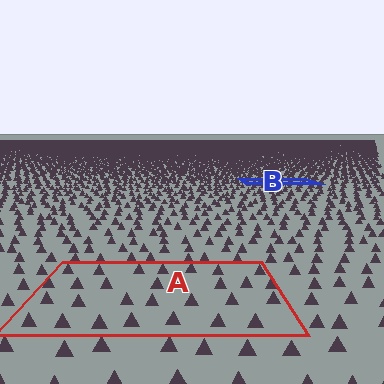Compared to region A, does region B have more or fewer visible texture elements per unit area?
Region B has more texture elements per unit area — they are packed more densely because it is farther away.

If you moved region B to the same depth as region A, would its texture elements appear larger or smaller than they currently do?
They would appear larger. At a closer depth, the same texture elements are projected at a bigger on-screen size.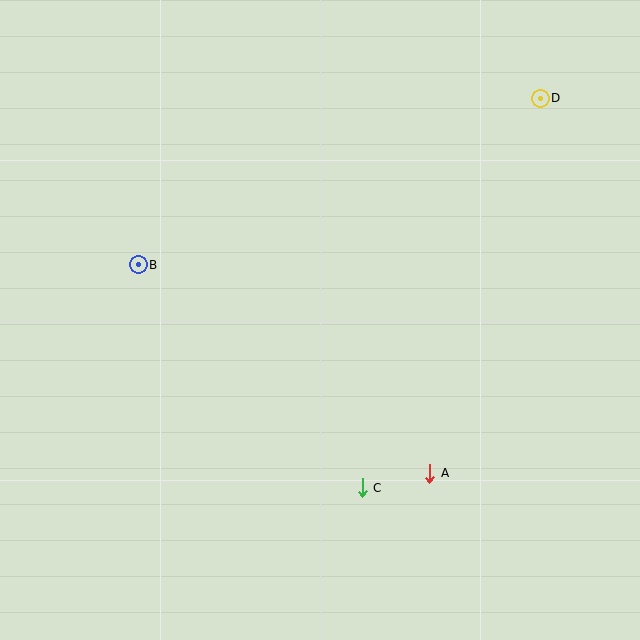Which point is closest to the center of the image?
Point C at (362, 488) is closest to the center.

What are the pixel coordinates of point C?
Point C is at (362, 488).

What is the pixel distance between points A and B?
The distance between A and B is 358 pixels.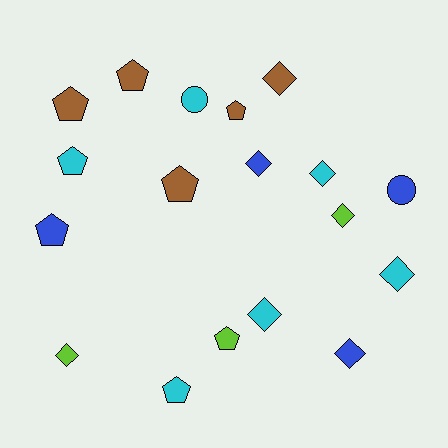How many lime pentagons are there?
There is 1 lime pentagon.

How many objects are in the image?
There are 18 objects.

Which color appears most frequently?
Cyan, with 6 objects.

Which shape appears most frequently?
Pentagon, with 8 objects.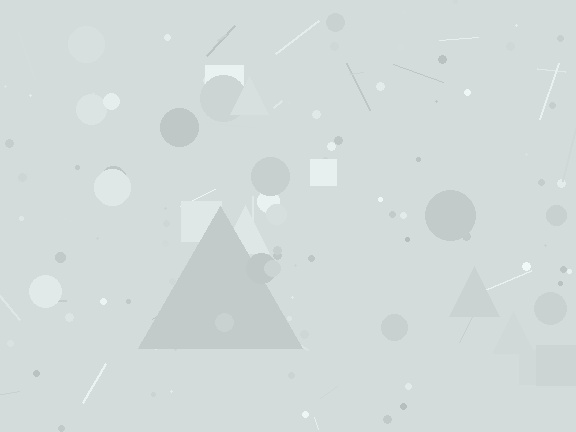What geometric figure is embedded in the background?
A triangle is embedded in the background.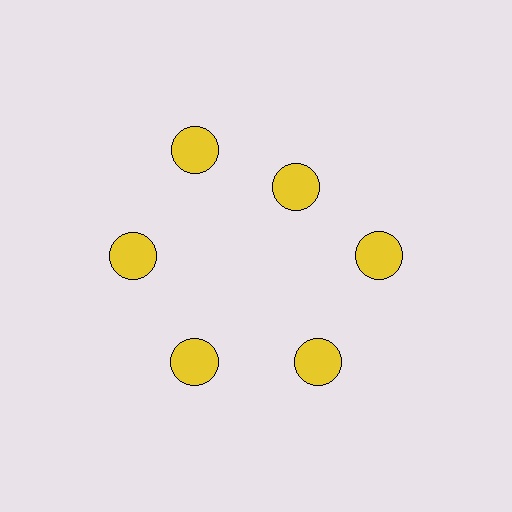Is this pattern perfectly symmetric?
No. The 6 yellow circles are arranged in a ring, but one element near the 1 o'clock position is pulled inward toward the center, breaking the 6-fold rotational symmetry.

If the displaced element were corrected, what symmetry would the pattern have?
It would have 6-fold rotational symmetry — the pattern would map onto itself every 60 degrees.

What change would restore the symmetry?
The symmetry would be restored by moving it outward, back onto the ring so that all 6 circles sit at equal angles and equal distance from the center.